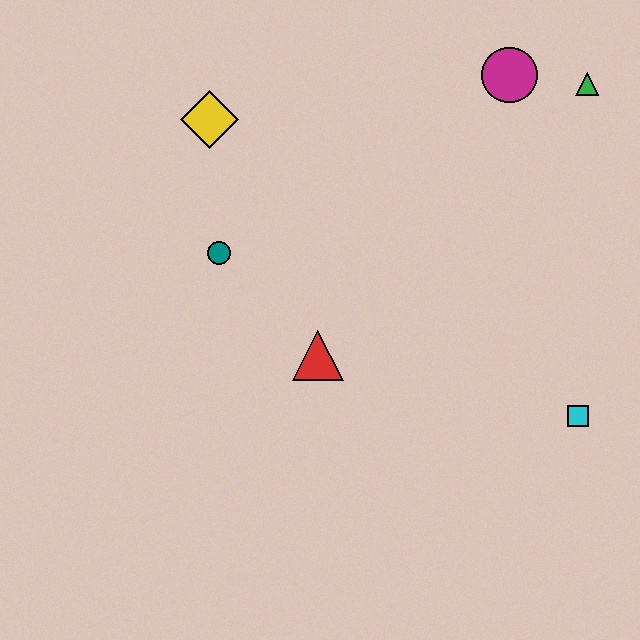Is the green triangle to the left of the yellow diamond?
No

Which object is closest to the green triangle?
The magenta circle is closest to the green triangle.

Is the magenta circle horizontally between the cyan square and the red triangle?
Yes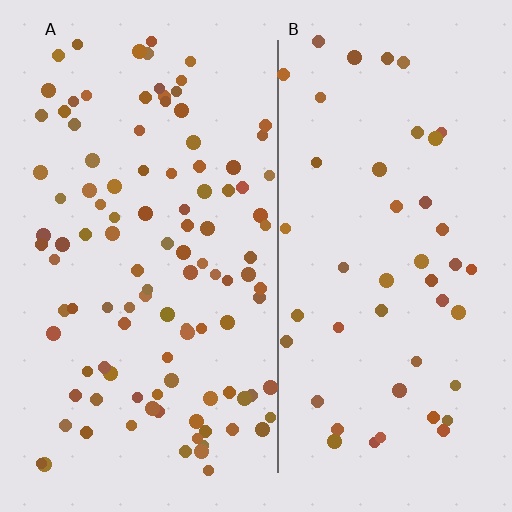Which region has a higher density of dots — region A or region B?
A (the left).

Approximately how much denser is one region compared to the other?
Approximately 2.2× — region A over region B.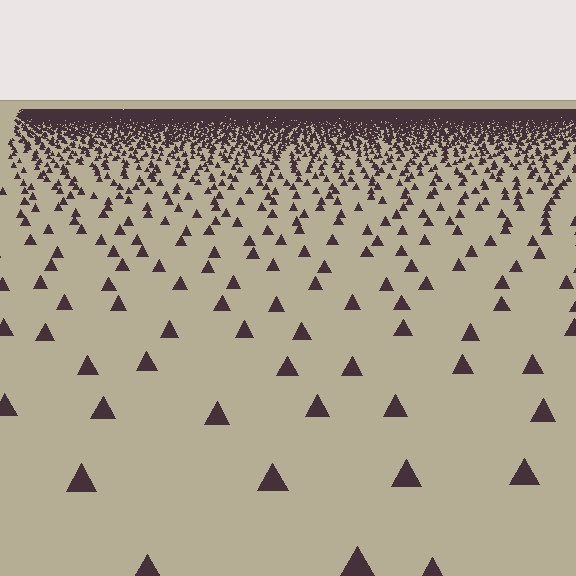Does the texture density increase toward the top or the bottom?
Density increases toward the top.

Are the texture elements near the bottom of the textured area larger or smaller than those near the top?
Larger. Near the bottom, elements are closer to the viewer and appear at a bigger on-screen size.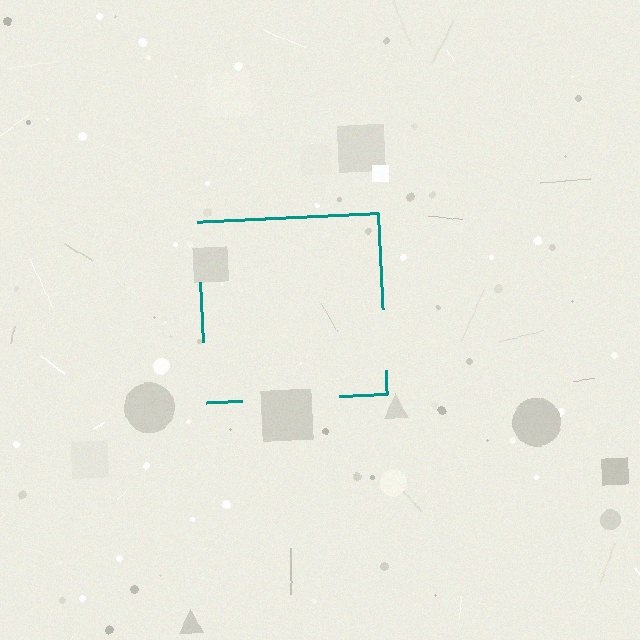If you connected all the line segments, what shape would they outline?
They would outline a square.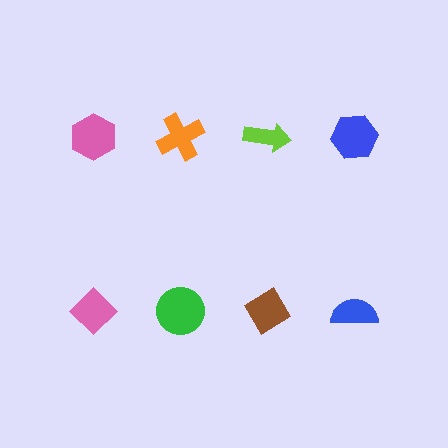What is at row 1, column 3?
A lime arrow.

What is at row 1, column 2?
An orange cross.